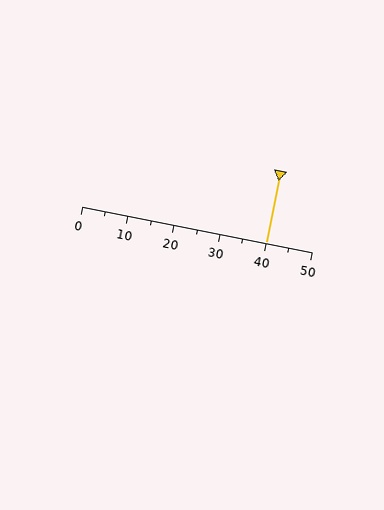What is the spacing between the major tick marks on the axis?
The major ticks are spaced 10 apart.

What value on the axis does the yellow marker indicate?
The marker indicates approximately 40.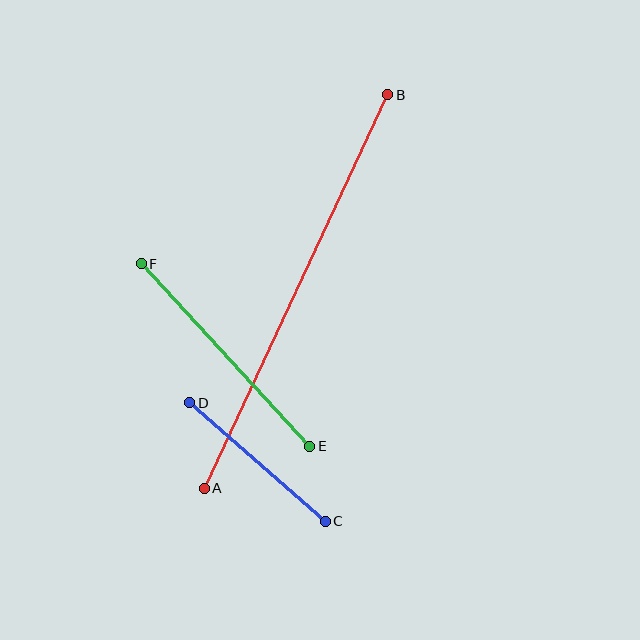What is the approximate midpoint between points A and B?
The midpoint is at approximately (296, 292) pixels.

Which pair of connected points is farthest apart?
Points A and B are farthest apart.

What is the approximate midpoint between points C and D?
The midpoint is at approximately (257, 462) pixels.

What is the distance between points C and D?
The distance is approximately 180 pixels.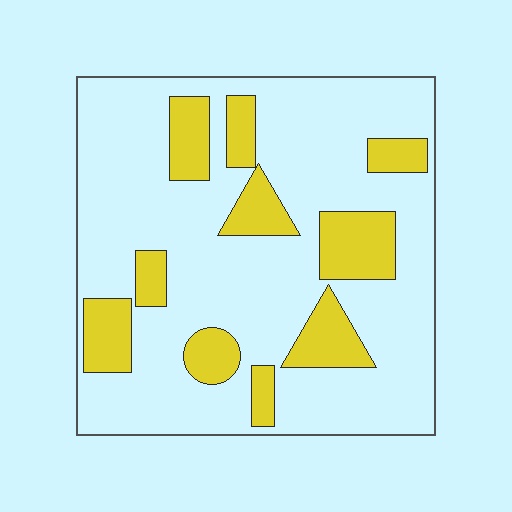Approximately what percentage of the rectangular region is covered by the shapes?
Approximately 25%.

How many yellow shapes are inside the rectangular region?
10.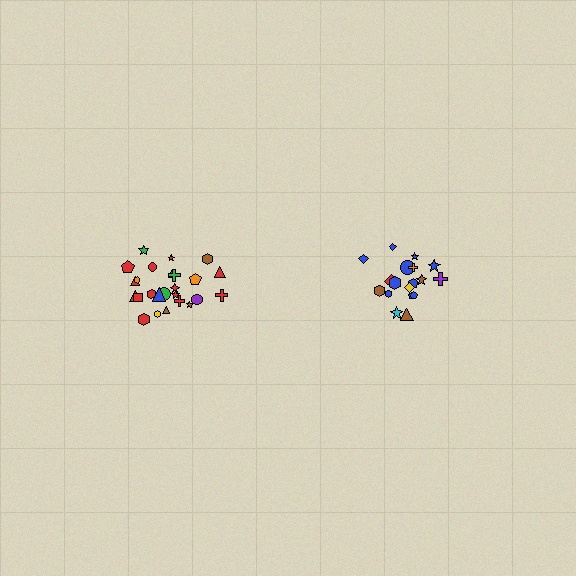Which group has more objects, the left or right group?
The left group.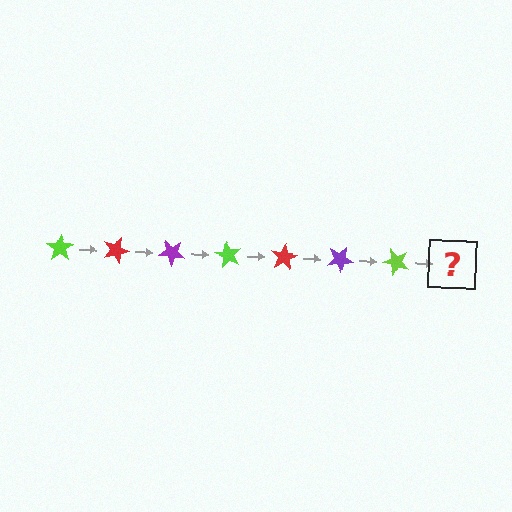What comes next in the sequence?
The next element should be a red star, rotated 140 degrees from the start.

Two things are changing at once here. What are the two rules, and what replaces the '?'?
The two rules are that it rotates 20 degrees each step and the color cycles through lime, red, and purple. The '?' should be a red star, rotated 140 degrees from the start.